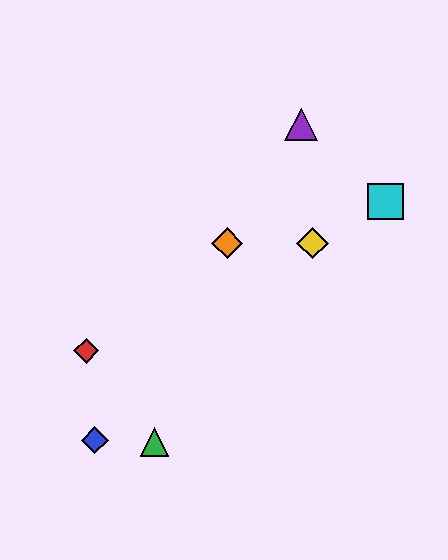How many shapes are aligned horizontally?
2 shapes (the yellow diamond, the orange diamond) are aligned horizontally.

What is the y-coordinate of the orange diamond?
The orange diamond is at y≈243.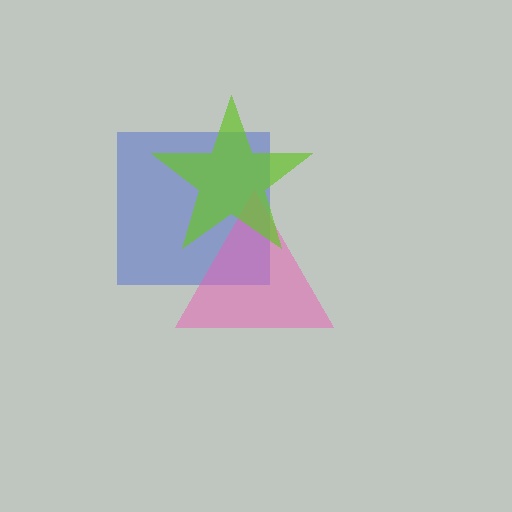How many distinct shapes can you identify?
There are 3 distinct shapes: a blue square, a pink triangle, a lime star.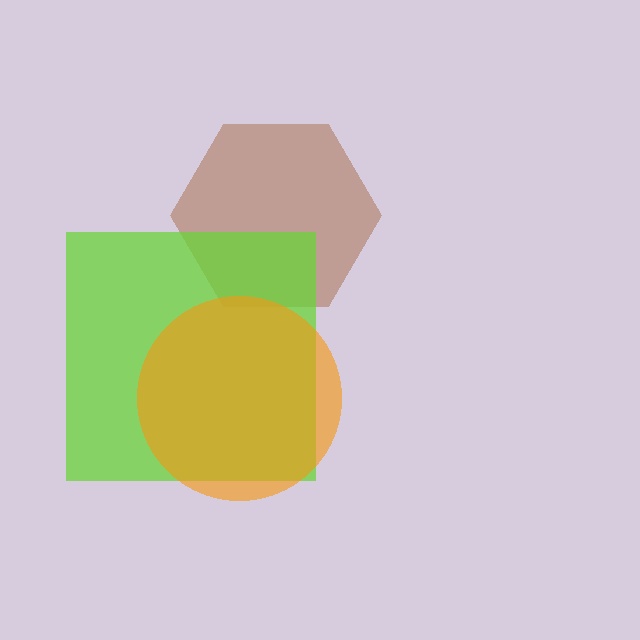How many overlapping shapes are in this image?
There are 3 overlapping shapes in the image.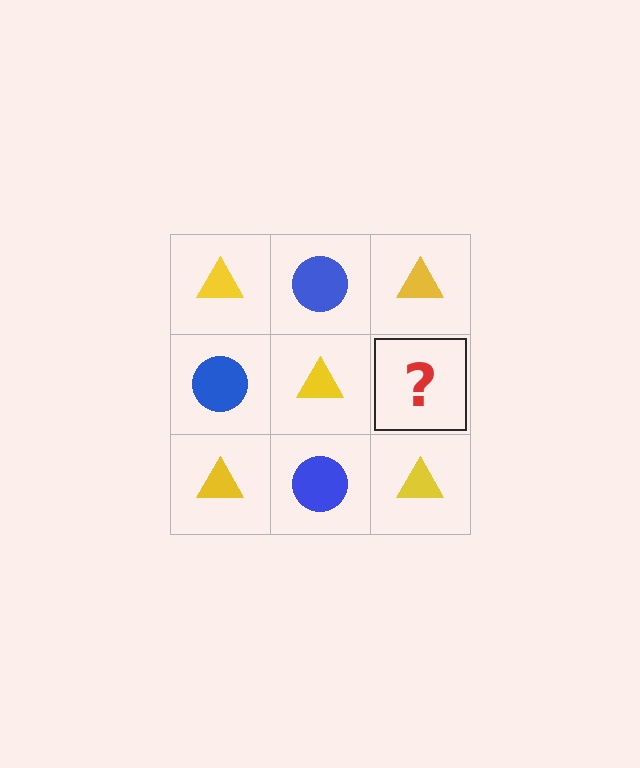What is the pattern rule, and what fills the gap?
The rule is that it alternates yellow triangle and blue circle in a checkerboard pattern. The gap should be filled with a blue circle.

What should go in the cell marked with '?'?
The missing cell should contain a blue circle.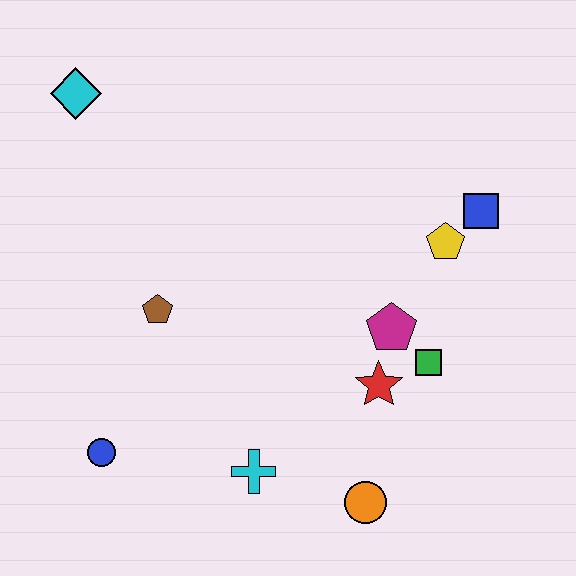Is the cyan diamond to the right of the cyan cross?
No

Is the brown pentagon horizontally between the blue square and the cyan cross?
No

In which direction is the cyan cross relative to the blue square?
The cyan cross is below the blue square.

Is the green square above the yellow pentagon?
No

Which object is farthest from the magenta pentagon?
The cyan diamond is farthest from the magenta pentagon.